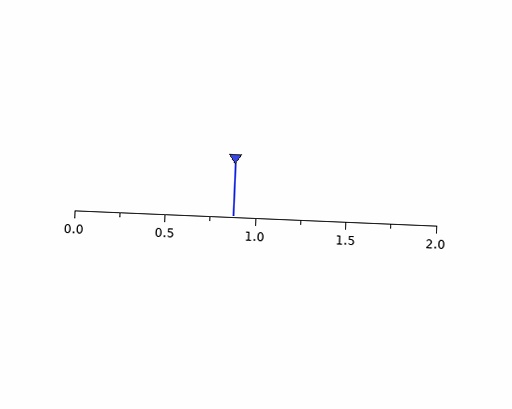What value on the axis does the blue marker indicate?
The marker indicates approximately 0.88.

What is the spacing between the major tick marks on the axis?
The major ticks are spaced 0.5 apart.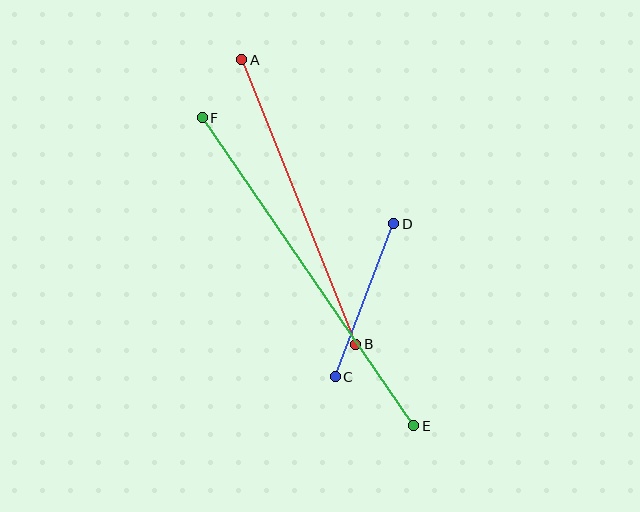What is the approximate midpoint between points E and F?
The midpoint is at approximately (308, 272) pixels.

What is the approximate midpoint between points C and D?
The midpoint is at approximately (365, 300) pixels.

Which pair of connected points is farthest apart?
Points E and F are farthest apart.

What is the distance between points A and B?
The distance is approximately 306 pixels.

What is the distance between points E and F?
The distance is approximately 373 pixels.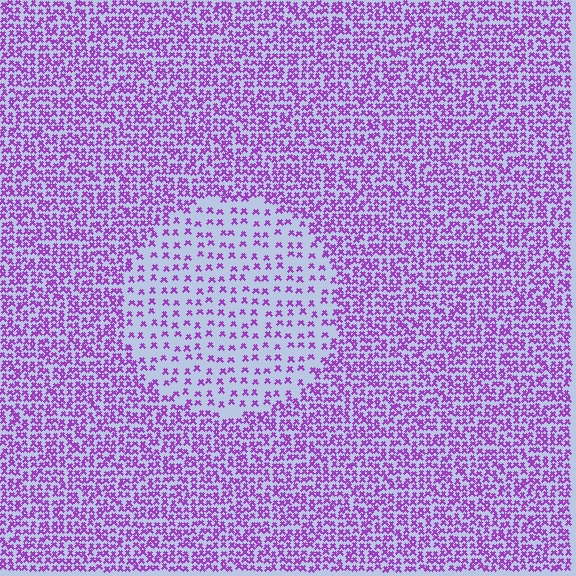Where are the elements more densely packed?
The elements are more densely packed outside the circle boundary.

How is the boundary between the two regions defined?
The boundary is defined by a change in element density (approximately 2.4x ratio). All elements are the same color, size, and shape.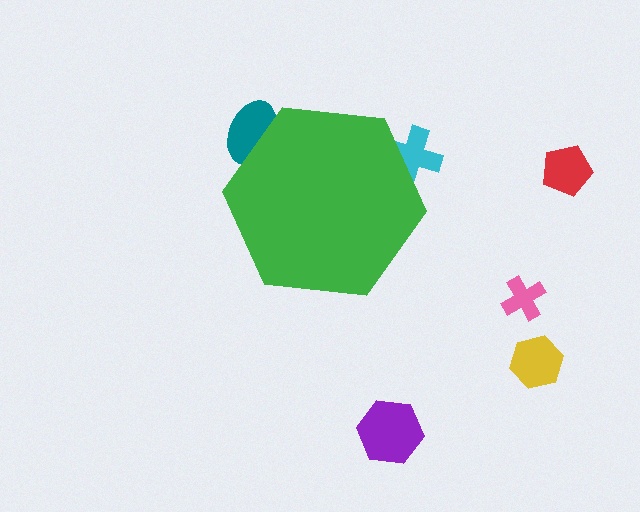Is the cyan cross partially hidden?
Yes, the cyan cross is partially hidden behind the green hexagon.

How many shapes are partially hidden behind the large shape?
2 shapes are partially hidden.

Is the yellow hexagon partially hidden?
No, the yellow hexagon is fully visible.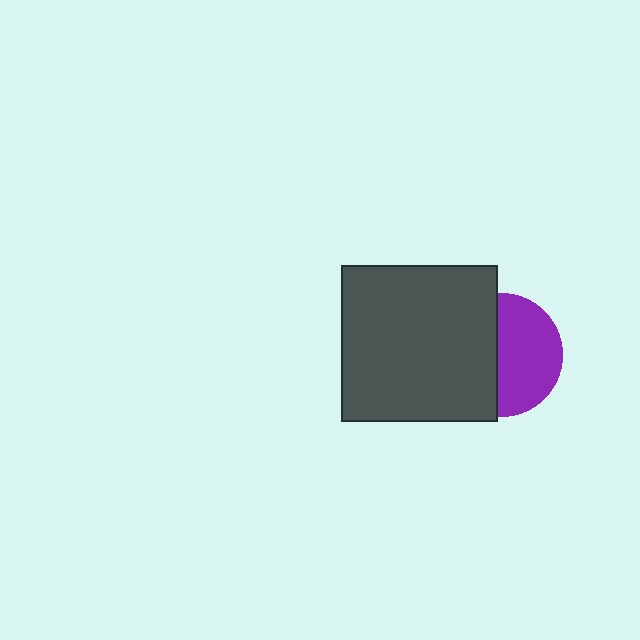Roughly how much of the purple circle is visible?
About half of it is visible (roughly 54%).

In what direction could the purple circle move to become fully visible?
The purple circle could move right. That would shift it out from behind the dark gray square entirely.